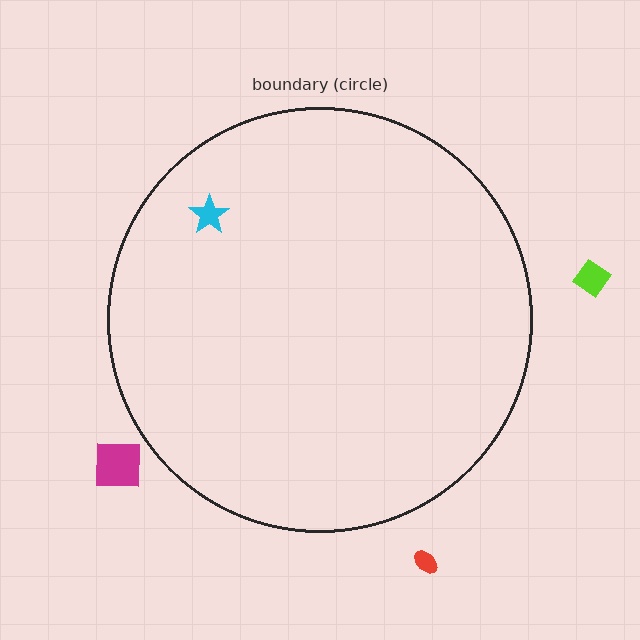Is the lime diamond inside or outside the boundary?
Outside.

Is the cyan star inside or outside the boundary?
Inside.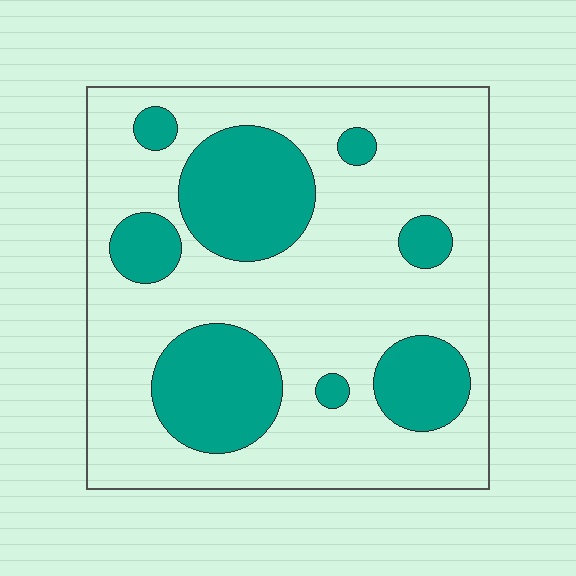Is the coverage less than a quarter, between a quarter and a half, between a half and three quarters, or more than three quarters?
Between a quarter and a half.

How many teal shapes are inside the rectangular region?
8.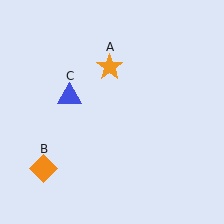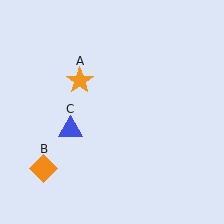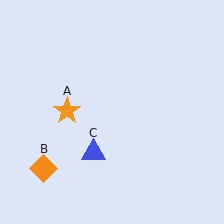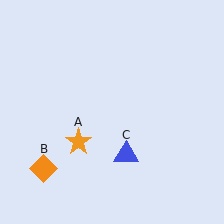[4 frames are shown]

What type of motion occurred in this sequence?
The orange star (object A), blue triangle (object C) rotated counterclockwise around the center of the scene.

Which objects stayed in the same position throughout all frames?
Orange diamond (object B) remained stationary.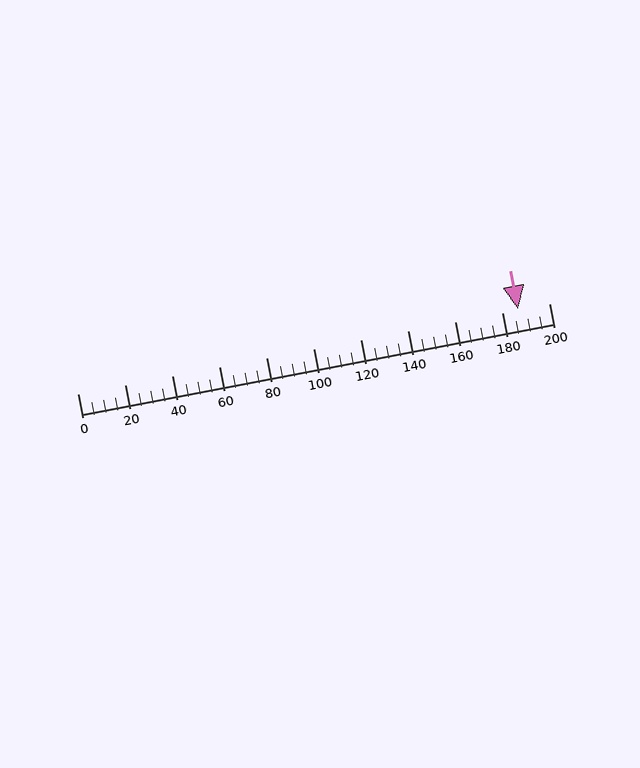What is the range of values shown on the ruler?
The ruler shows values from 0 to 200.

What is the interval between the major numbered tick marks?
The major tick marks are spaced 20 units apart.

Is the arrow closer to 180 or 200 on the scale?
The arrow is closer to 180.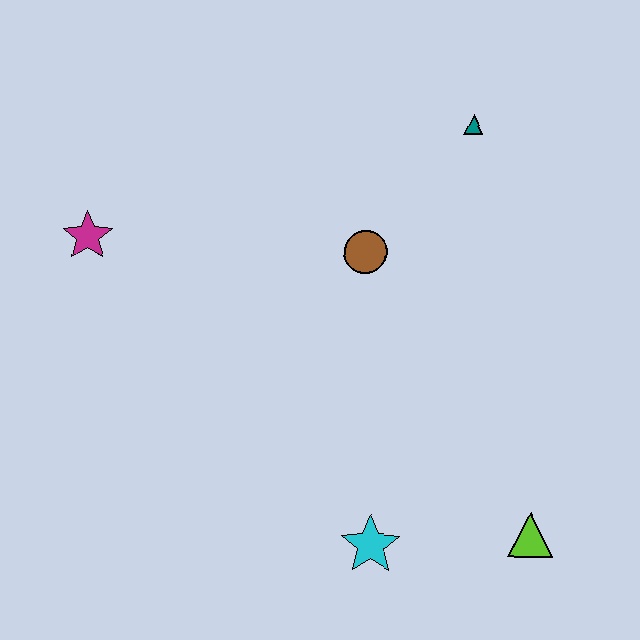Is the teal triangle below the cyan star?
No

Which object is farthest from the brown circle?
The lime triangle is farthest from the brown circle.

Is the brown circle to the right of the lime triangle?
No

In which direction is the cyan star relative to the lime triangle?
The cyan star is to the left of the lime triangle.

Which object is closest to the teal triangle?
The brown circle is closest to the teal triangle.